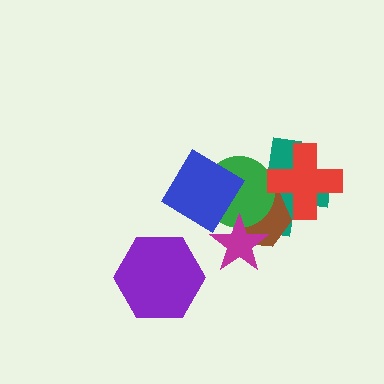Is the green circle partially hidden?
Yes, it is partially covered by another shape.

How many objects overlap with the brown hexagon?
5 objects overlap with the brown hexagon.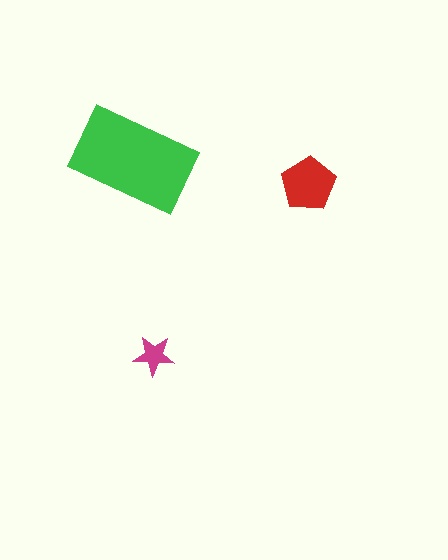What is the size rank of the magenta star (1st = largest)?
3rd.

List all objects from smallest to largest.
The magenta star, the red pentagon, the green rectangle.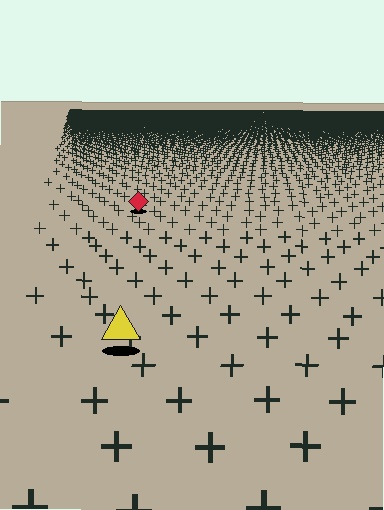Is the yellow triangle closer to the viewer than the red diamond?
Yes. The yellow triangle is closer — you can tell from the texture gradient: the ground texture is coarser near it.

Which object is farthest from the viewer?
The red diamond is farthest from the viewer. It appears smaller and the ground texture around it is denser.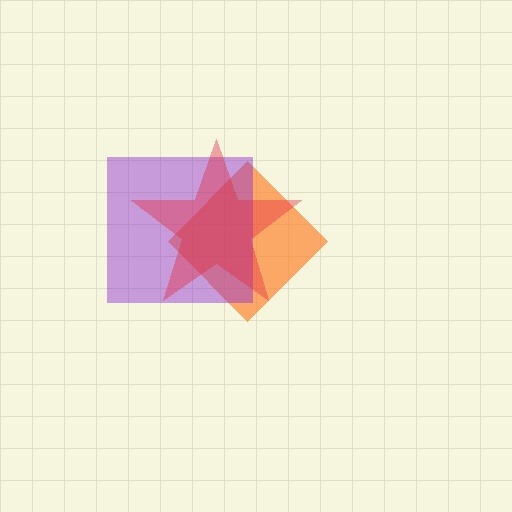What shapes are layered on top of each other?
The layered shapes are: an orange diamond, a purple square, a red star.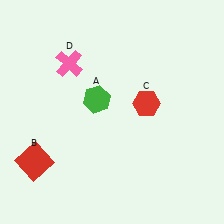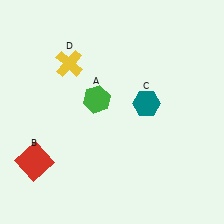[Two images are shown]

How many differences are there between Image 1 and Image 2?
There are 2 differences between the two images.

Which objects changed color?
C changed from red to teal. D changed from pink to yellow.